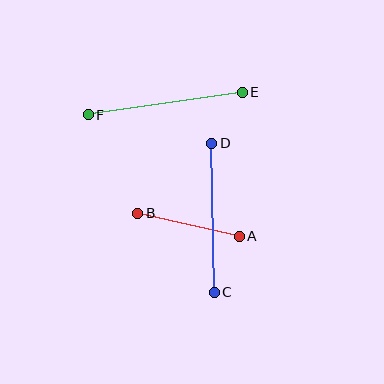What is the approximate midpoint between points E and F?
The midpoint is at approximately (165, 103) pixels.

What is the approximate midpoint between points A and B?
The midpoint is at approximately (189, 225) pixels.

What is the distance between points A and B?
The distance is approximately 105 pixels.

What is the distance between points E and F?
The distance is approximately 155 pixels.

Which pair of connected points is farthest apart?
Points E and F are farthest apart.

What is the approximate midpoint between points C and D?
The midpoint is at approximately (213, 218) pixels.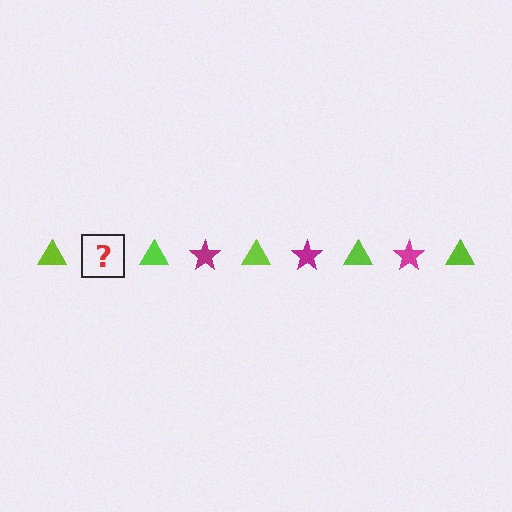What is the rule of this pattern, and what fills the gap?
The rule is that the pattern alternates between lime triangle and magenta star. The gap should be filled with a magenta star.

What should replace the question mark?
The question mark should be replaced with a magenta star.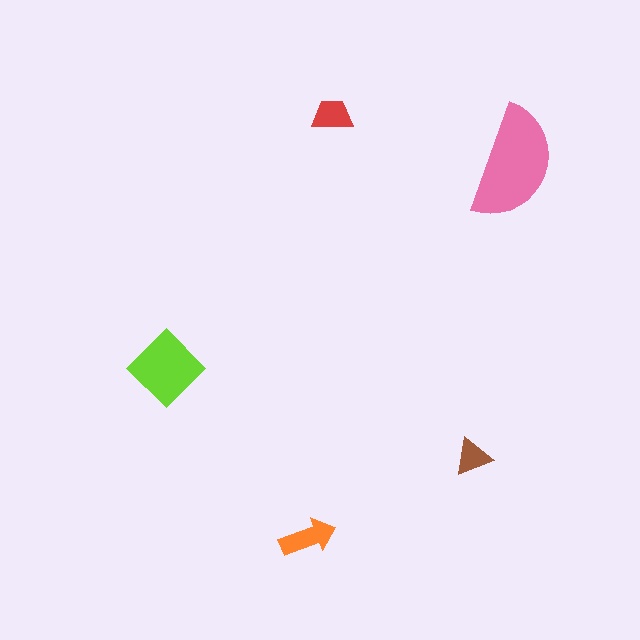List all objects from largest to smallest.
The pink semicircle, the lime diamond, the orange arrow, the red trapezoid, the brown triangle.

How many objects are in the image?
There are 5 objects in the image.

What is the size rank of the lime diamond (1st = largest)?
2nd.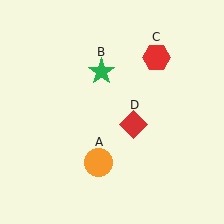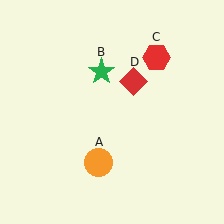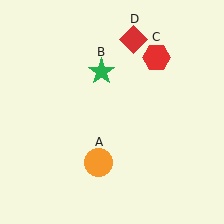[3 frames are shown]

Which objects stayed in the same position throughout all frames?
Orange circle (object A) and green star (object B) and red hexagon (object C) remained stationary.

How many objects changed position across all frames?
1 object changed position: red diamond (object D).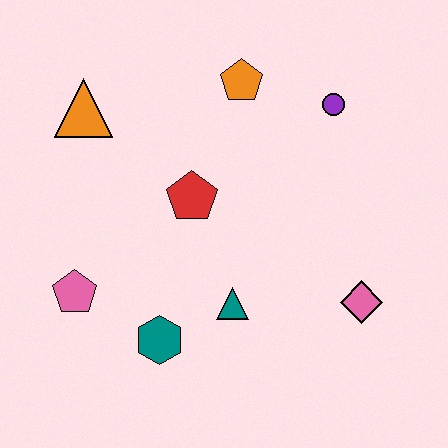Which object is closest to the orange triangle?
The red pentagon is closest to the orange triangle.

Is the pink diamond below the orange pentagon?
Yes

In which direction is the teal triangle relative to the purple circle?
The teal triangle is below the purple circle.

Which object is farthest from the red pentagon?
The pink diamond is farthest from the red pentagon.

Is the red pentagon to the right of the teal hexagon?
Yes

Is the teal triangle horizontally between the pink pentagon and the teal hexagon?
No